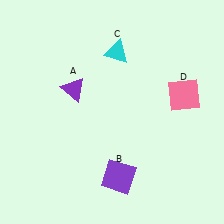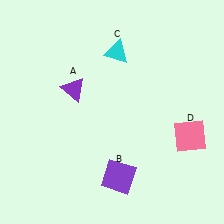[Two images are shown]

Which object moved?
The pink square (D) moved down.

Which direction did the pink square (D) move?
The pink square (D) moved down.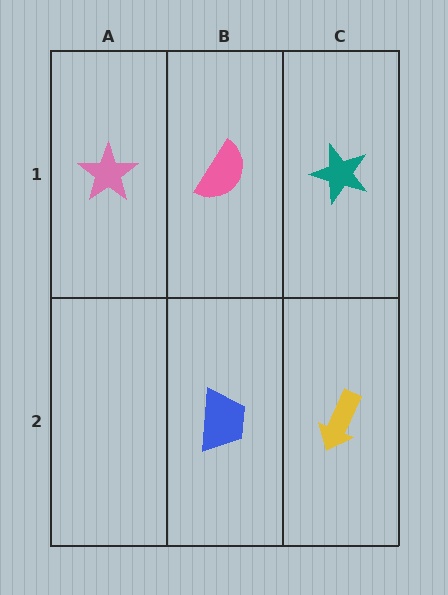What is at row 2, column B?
A blue trapezoid.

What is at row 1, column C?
A teal star.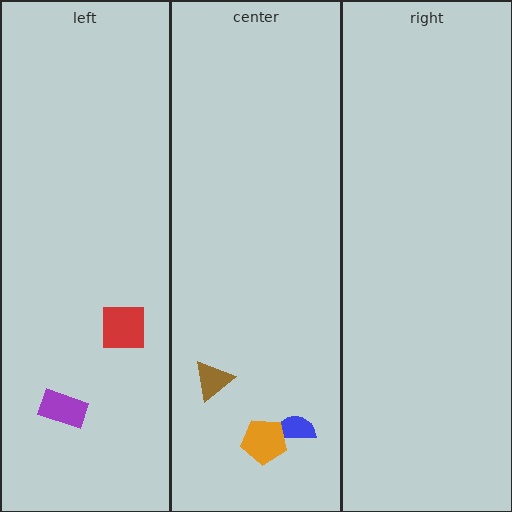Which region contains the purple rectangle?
The left region.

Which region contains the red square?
The left region.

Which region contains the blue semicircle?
The center region.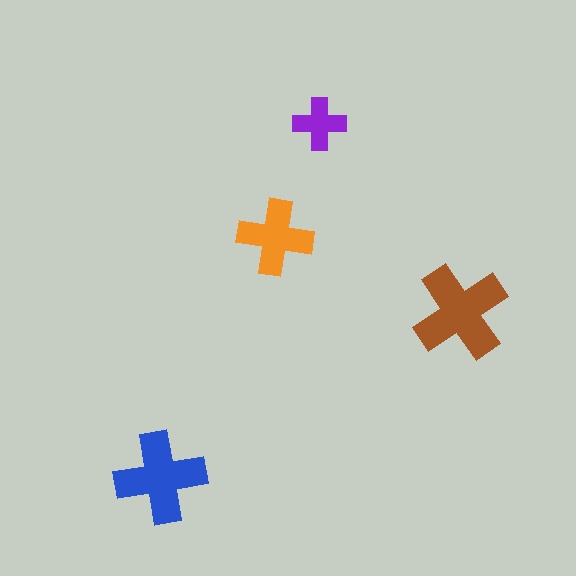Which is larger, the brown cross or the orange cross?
The brown one.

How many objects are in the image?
There are 4 objects in the image.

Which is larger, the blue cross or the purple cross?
The blue one.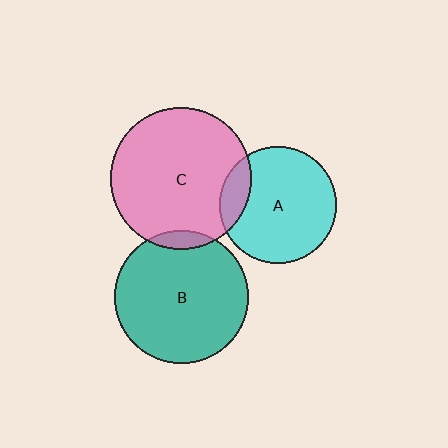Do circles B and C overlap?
Yes.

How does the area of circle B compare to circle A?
Approximately 1.3 times.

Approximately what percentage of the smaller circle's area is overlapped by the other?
Approximately 5%.